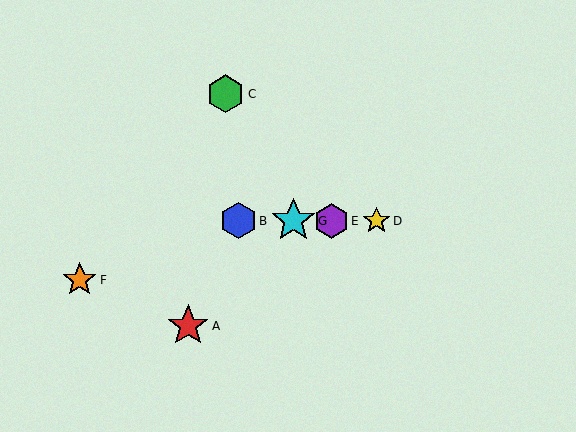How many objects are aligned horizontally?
4 objects (B, D, E, G) are aligned horizontally.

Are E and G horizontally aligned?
Yes, both are at y≈221.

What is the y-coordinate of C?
Object C is at y≈94.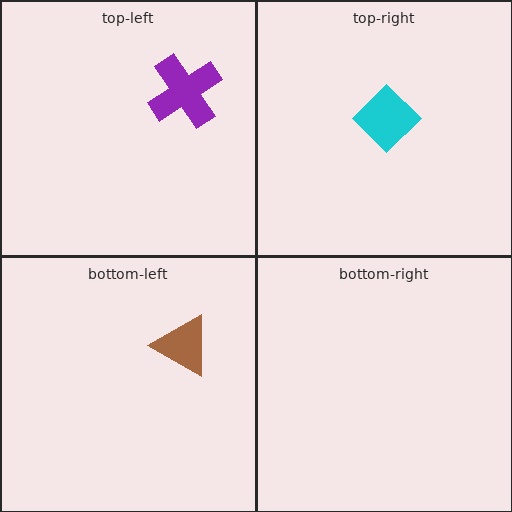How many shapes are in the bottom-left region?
1.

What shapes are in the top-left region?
The purple cross.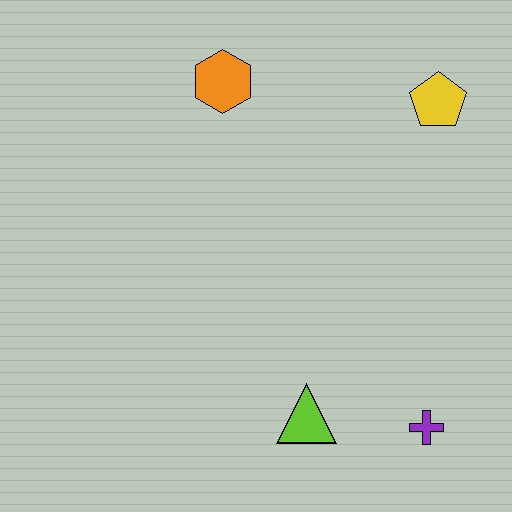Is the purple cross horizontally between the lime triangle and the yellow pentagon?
Yes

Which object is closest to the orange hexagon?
The yellow pentagon is closest to the orange hexagon.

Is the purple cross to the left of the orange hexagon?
No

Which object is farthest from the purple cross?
The orange hexagon is farthest from the purple cross.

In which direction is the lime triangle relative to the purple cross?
The lime triangle is to the left of the purple cross.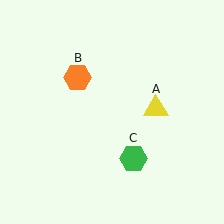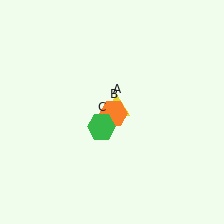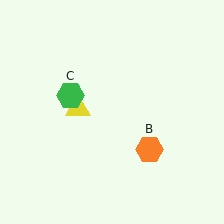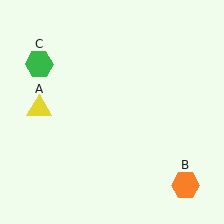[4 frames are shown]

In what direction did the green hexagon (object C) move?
The green hexagon (object C) moved up and to the left.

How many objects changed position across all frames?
3 objects changed position: yellow triangle (object A), orange hexagon (object B), green hexagon (object C).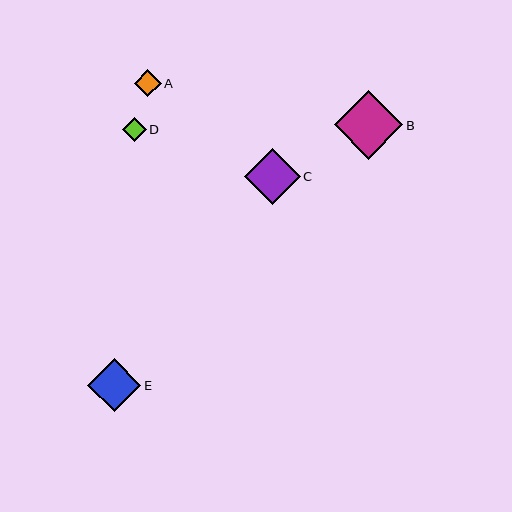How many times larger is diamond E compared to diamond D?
Diamond E is approximately 2.2 times the size of diamond D.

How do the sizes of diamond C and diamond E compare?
Diamond C and diamond E are approximately the same size.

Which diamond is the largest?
Diamond B is the largest with a size of approximately 69 pixels.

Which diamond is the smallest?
Diamond D is the smallest with a size of approximately 24 pixels.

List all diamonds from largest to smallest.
From largest to smallest: B, C, E, A, D.